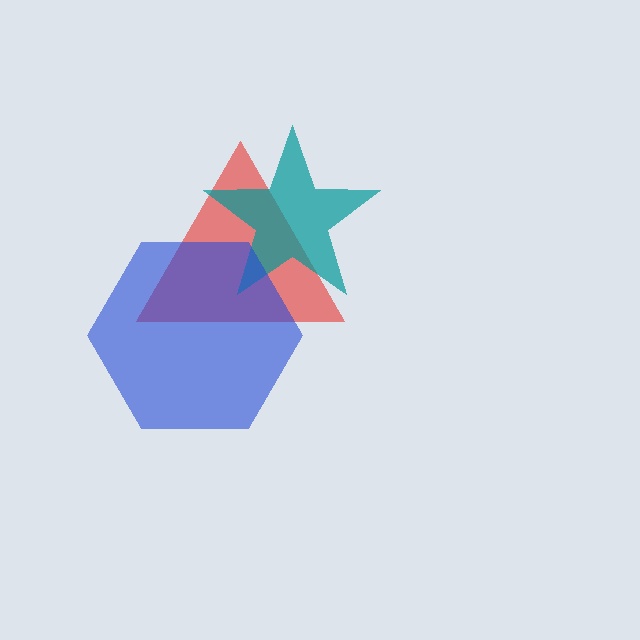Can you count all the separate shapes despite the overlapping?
Yes, there are 3 separate shapes.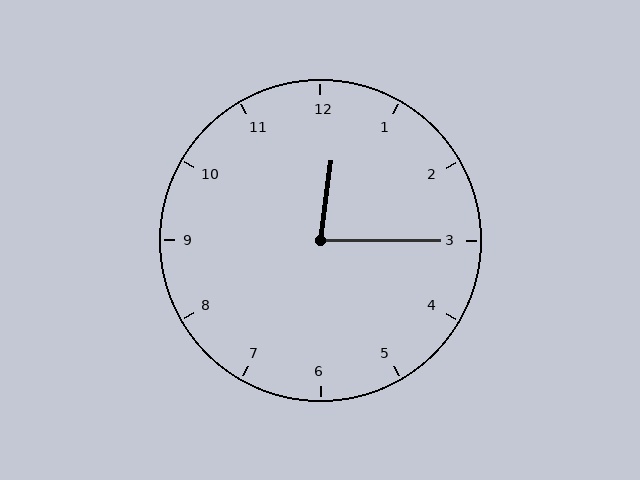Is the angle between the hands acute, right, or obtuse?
It is acute.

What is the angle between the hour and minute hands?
Approximately 82 degrees.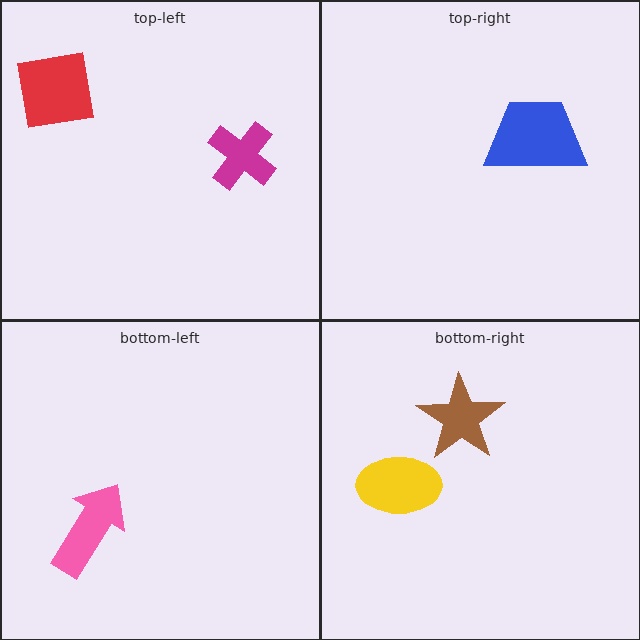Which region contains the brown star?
The bottom-right region.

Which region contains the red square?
The top-left region.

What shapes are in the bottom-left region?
The pink arrow.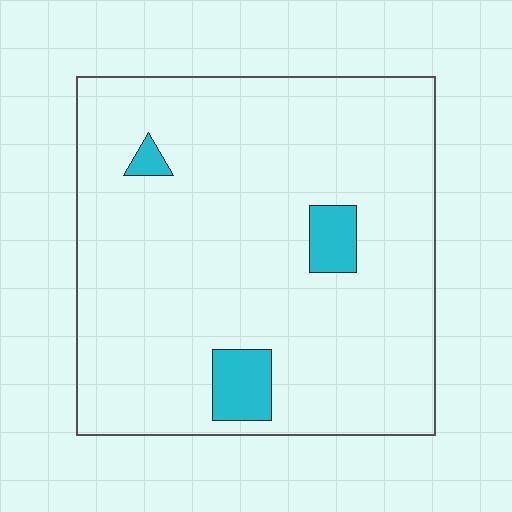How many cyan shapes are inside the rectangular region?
3.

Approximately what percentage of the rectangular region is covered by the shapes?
Approximately 5%.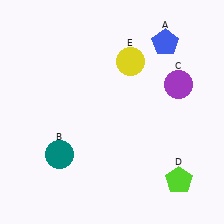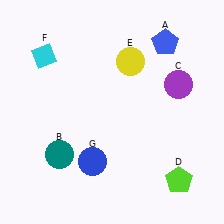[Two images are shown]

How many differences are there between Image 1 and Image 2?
There are 2 differences between the two images.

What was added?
A cyan diamond (F), a blue circle (G) were added in Image 2.